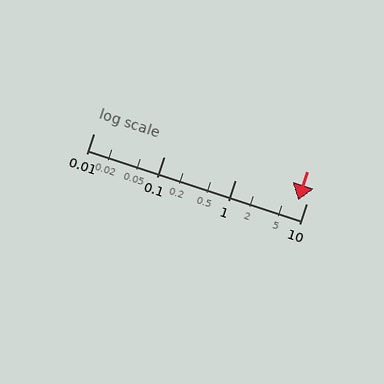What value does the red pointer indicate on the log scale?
The pointer indicates approximately 7.6.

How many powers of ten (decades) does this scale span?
The scale spans 3 decades, from 0.01 to 10.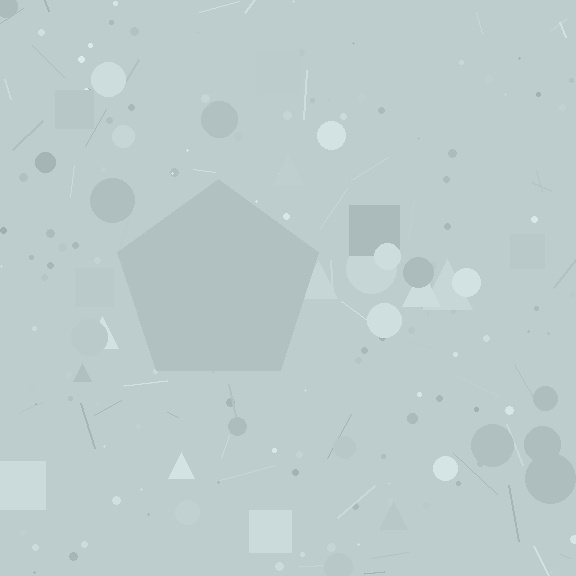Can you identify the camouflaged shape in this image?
The camouflaged shape is a pentagon.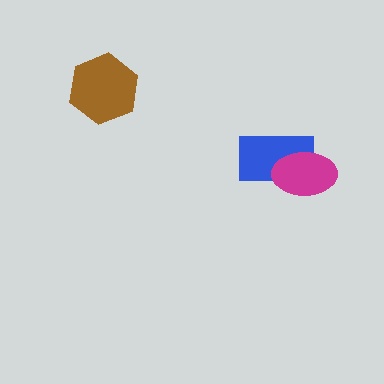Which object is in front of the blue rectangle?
The magenta ellipse is in front of the blue rectangle.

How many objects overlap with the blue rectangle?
1 object overlaps with the blue rectangle.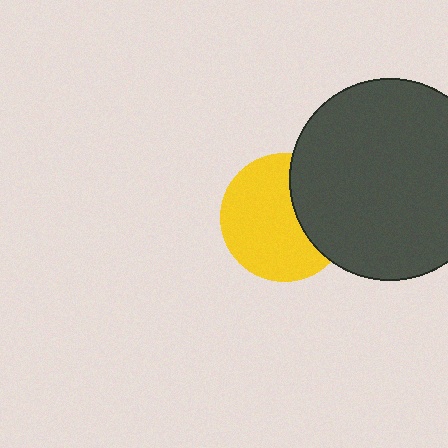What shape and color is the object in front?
The object in front is a dark gray circle.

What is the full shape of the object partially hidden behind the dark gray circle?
The partially hidden object is a yellow circle.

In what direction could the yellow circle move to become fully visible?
The yellow circle could move left. That would shift it out from behind the dark gray circle entirely.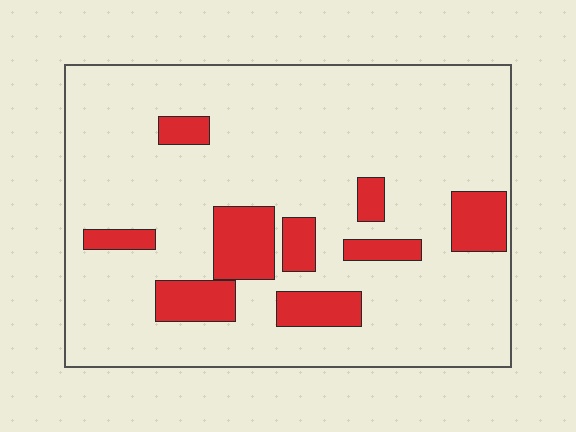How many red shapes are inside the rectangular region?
9.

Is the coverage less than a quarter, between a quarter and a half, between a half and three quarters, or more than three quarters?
Less than a quarter.